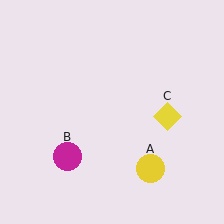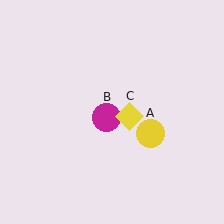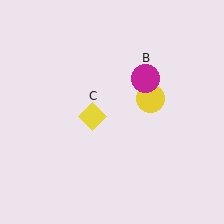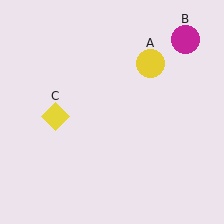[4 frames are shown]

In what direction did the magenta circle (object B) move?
The magenta circle (object B) moved up and to the right.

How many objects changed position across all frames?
3 objects changed position: yellow circle (object A), magenta circle (object B), yellow diamond (object C).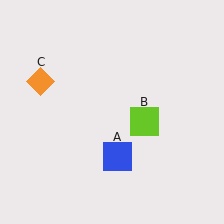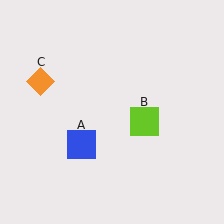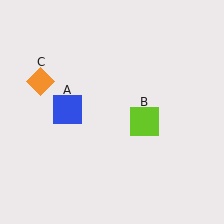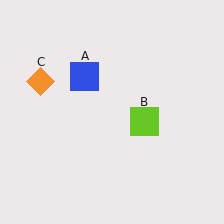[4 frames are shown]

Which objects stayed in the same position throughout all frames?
Lime square (object B) and orange diamond (object C) remained stationary.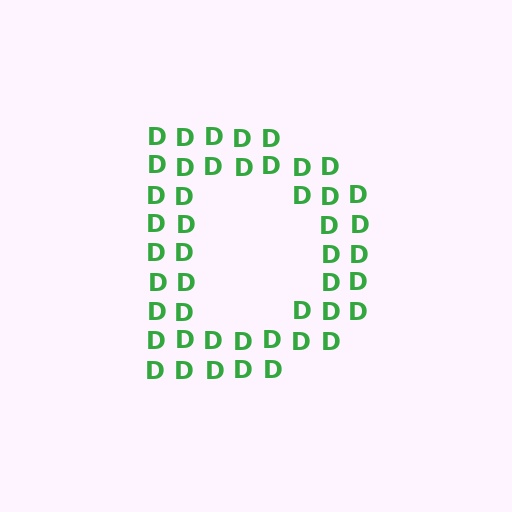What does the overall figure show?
The overall figure shows the letter D.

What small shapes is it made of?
It is made of small letter D's.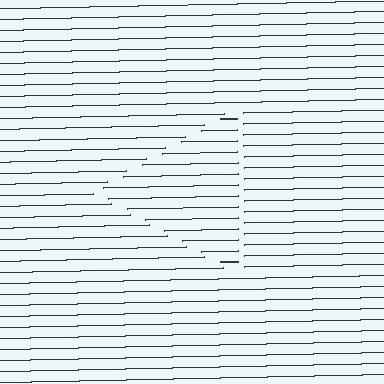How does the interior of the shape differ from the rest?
The interior of the shape contains the same grating, shifted by half a period — the contour is defined by the phase discontinuity where line-ends from the inner and outer gratings abut.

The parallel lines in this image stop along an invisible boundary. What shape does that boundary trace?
An illusory triangle. The interior of the shape contains the same grating, shifted by half a period — the contour is defined by the phase discontinuity where line-ends from the inner and outer gratings abut.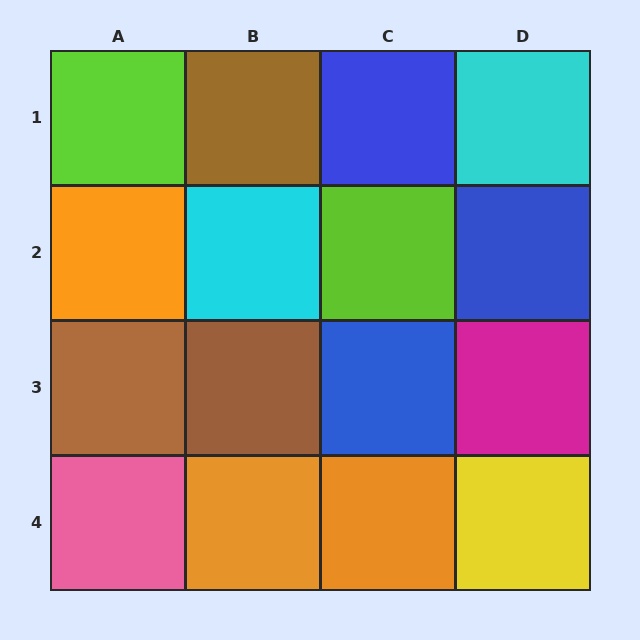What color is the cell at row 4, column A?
Pink.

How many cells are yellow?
1 cell is yellow.